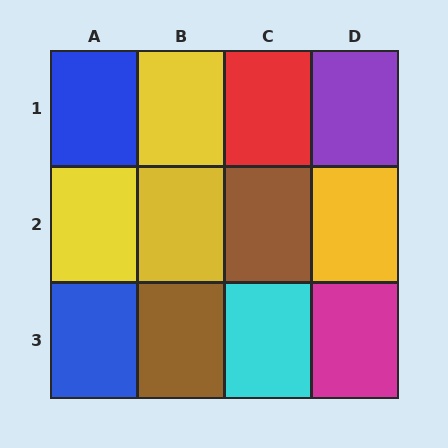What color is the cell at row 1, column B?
Yellow.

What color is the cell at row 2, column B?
Yellow.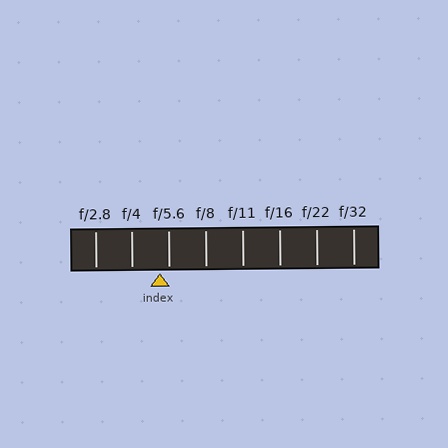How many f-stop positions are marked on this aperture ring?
There are 8 f-stop positions marked.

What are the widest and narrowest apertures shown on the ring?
The widest aperture shown is f/2.8 and the narrowest is f/32.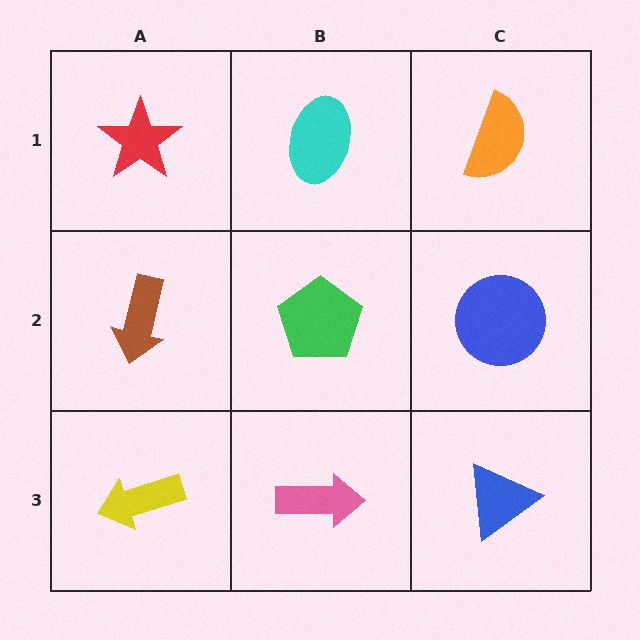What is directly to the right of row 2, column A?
A green pentagon.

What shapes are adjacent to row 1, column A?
A brown arrow (row 2, column A), a cyan ellipse (row 1, column B).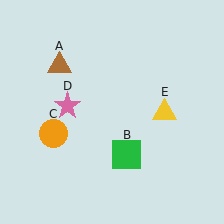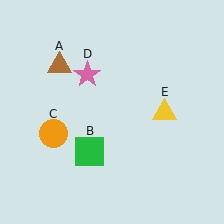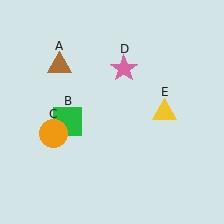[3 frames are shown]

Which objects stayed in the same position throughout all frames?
Brown triangle (object A) and orange circle (object C) and yellow triangle (object E) remained stationary.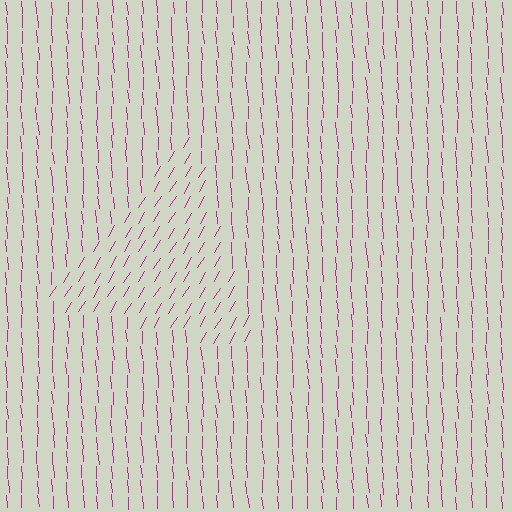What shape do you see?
I see a triangle.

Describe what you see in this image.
The image is filled with small magenta line segments. A triangle region in the image has lines oriented differently from the surrounding lines, creating a visible texture boundary.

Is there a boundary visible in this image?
Yes, there is a texture boundary formed by a change in line orientation.